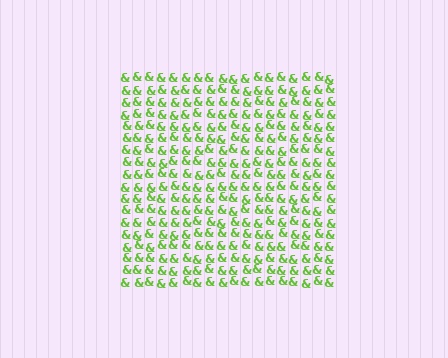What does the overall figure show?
The overall figure shows a square.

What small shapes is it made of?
It is made of small ampersands.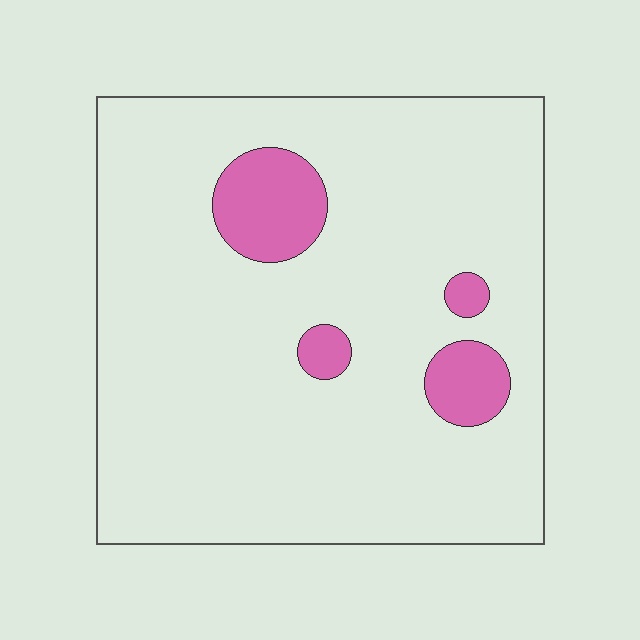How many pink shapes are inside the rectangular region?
4.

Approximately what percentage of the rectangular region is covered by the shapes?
Approximately 10%.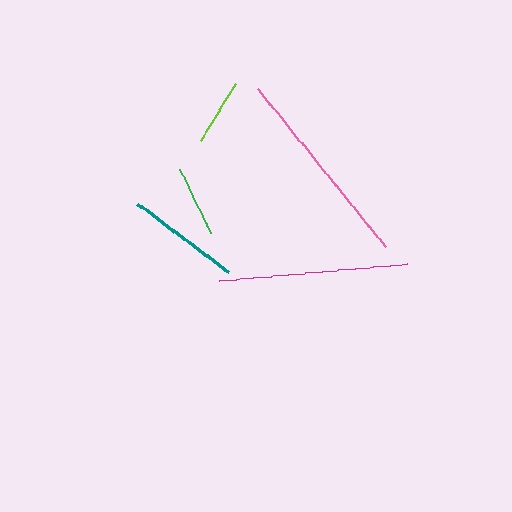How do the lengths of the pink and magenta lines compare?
The pink and magenta lines are approximately the same length.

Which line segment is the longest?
The pink line is the longest at approximately 204 pixels.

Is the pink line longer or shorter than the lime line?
The pink line is longer than the lime line.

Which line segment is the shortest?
The lime line is the shortest at approximately 67 pixels.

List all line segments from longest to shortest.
From longest to shortest: pink, magenta, teal, green, lime.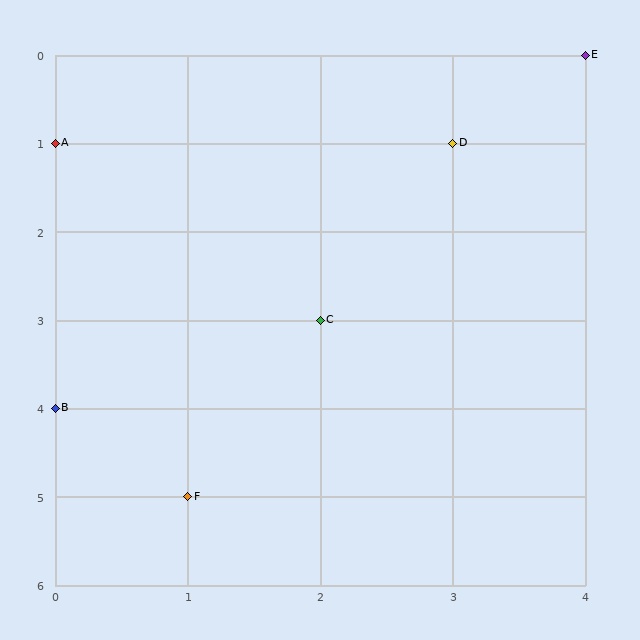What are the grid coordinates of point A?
Point A is at grid coordinates (0, 1).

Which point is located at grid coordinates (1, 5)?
Point F is at (1, 5).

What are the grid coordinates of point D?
Point D is at grid coordinates (3, 1).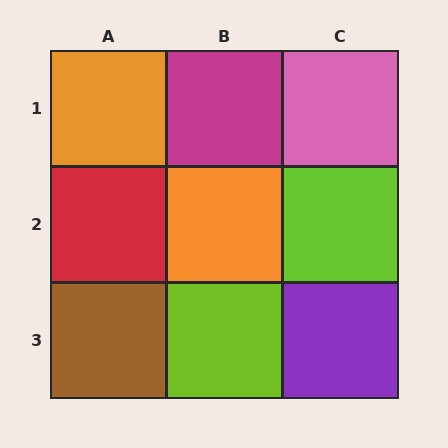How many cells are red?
1 cell is red.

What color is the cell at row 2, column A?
Red.